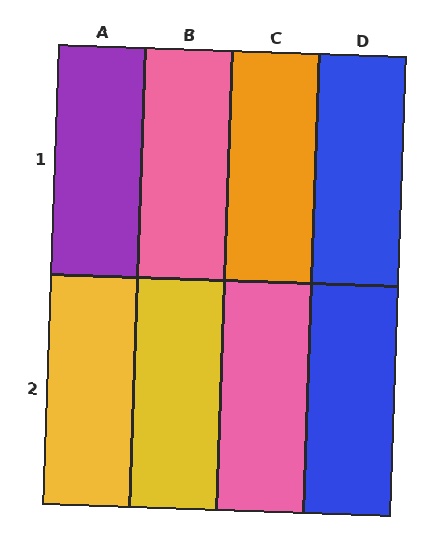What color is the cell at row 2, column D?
Blue.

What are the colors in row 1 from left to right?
Purple, pink, orange, blue.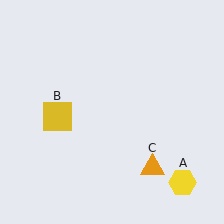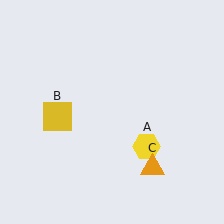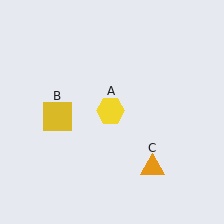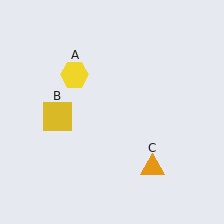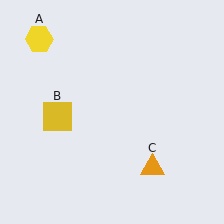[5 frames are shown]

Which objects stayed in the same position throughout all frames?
Yellow square (object B) and orange triangle (object C) remained stationary.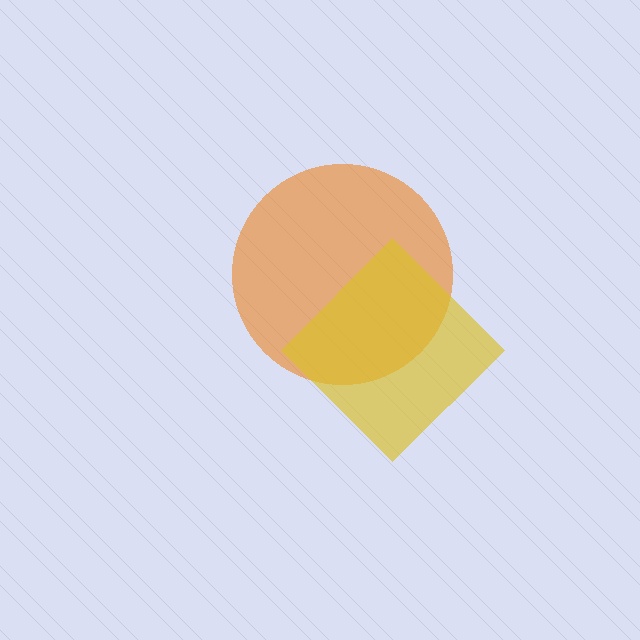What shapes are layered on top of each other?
The layered shapes are: an orange circle, a yellow diamond.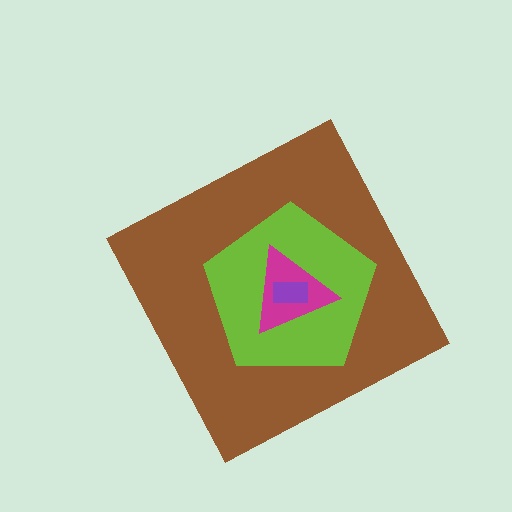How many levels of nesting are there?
4.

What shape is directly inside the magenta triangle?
The purple rectangle.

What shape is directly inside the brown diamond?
The lime pentagon.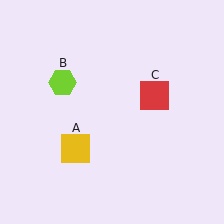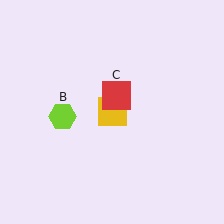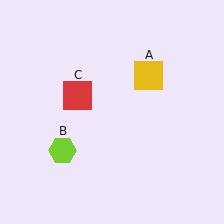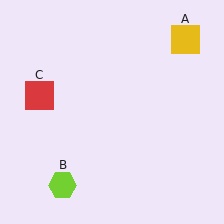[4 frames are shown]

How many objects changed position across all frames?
3 objects changed position: yellow square (object A), lime hexagon (object B), red square (object C).